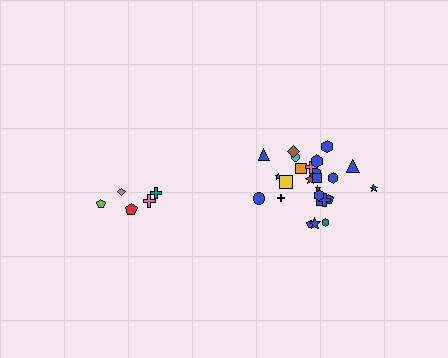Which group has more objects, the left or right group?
The right group.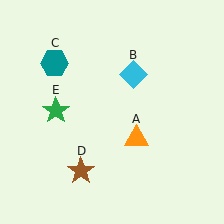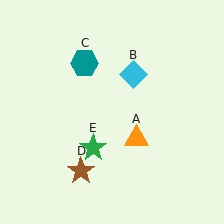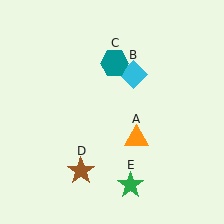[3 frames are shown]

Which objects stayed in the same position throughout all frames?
Orange triangle (object A) and cyan diamond (object B) and brown star (object D) remained stationary.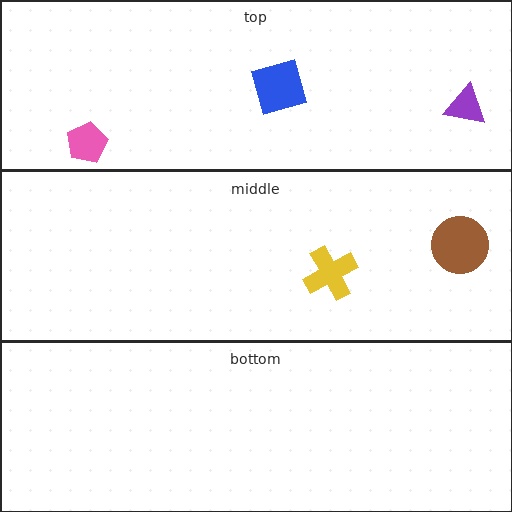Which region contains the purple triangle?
The top region.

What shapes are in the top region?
The pink pentagon, the purple triangle, the blue square.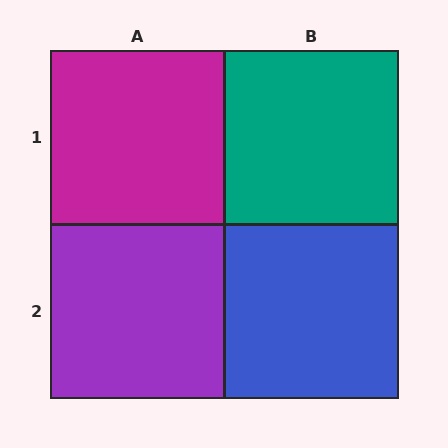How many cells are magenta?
1 cell is magenta.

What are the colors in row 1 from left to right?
Magenta, teal.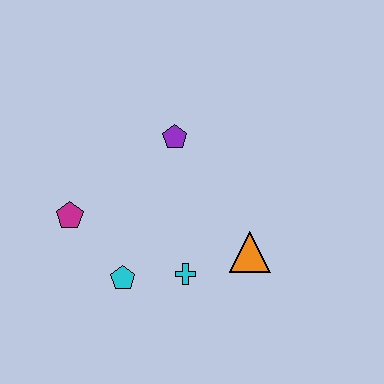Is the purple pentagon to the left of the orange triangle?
Yes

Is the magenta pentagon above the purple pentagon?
No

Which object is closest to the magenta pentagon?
The cyan pentagon is closest to the magenta pentagon.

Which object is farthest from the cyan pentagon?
The purple pentagon is farthest from the cyan pentagon.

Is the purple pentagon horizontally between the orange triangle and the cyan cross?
No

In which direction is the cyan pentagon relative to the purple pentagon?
The cyan pentagon is below the purple pentagon.